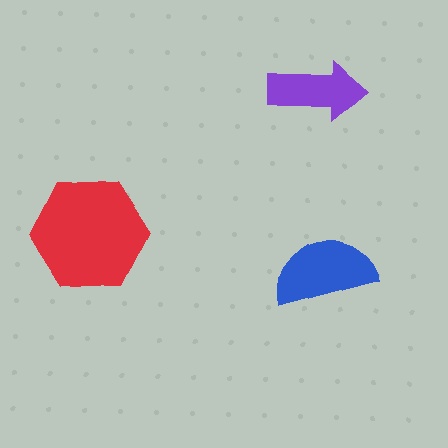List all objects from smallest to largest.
The purple arrow, the blue semicircle, the red hexagon.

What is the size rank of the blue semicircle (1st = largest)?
2nd.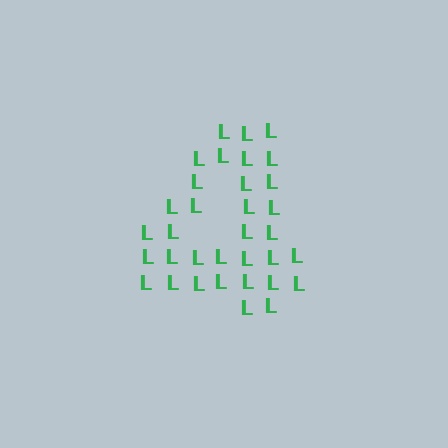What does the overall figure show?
The overall figure shows the digit 4.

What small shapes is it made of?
It is made of small letter L's.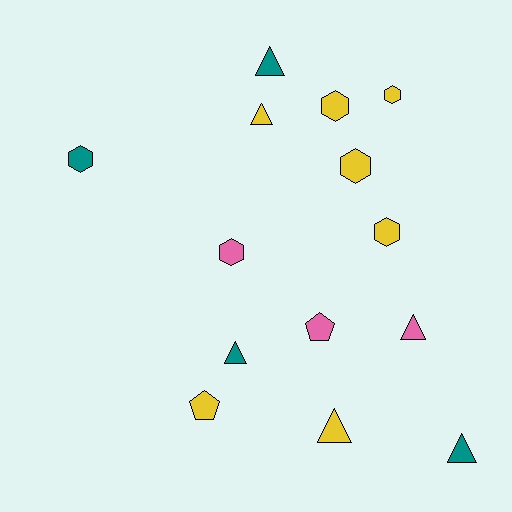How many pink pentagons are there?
There is 1 pink pentagon.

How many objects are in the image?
There are 14 objects.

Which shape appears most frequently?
Triangle, with 6 objects.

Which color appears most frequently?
Yellow, with 7 objects.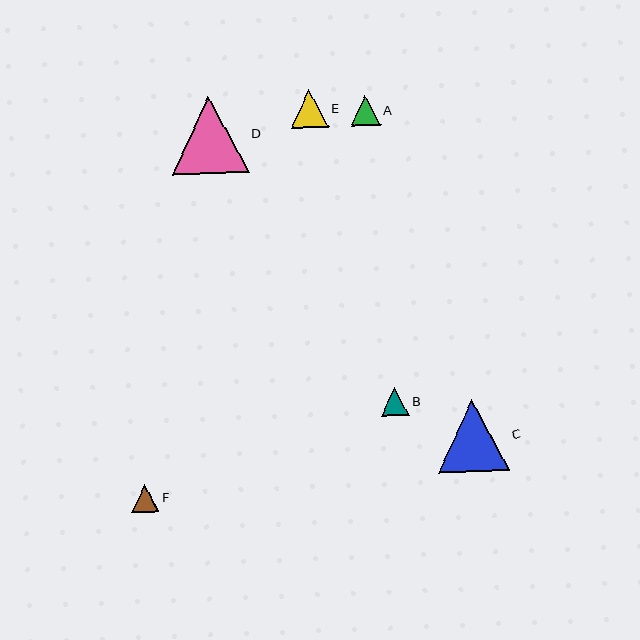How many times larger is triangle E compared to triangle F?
Triangle E is approximately 1.4 times the size of triangle F.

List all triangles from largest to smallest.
From largest to smallest: D, C, E, A, B, F.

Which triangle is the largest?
Triangle D is the largest with a size of approximately 77 pixels.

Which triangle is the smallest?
Triangle F is the smallest with a size of approximately 28 pixels.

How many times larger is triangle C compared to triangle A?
Triangle C is approximately 2.4 times the size of triangle A.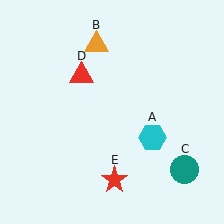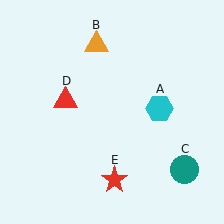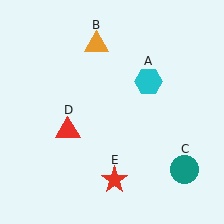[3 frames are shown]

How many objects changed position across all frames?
2 objects changed position: cyan hexagon (object A), red triangle (object D).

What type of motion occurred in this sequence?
The cyan hexagon (object A), red triangle (object D) rotated counterclockwise around the center of the scene.